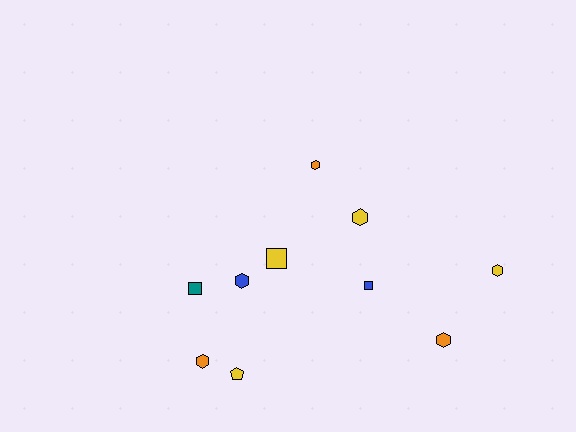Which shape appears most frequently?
Hexagon, with 6 objects.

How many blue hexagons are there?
There is 1 blue hexagon.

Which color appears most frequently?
Yellow, with 4 objects.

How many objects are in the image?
There are 10 objects.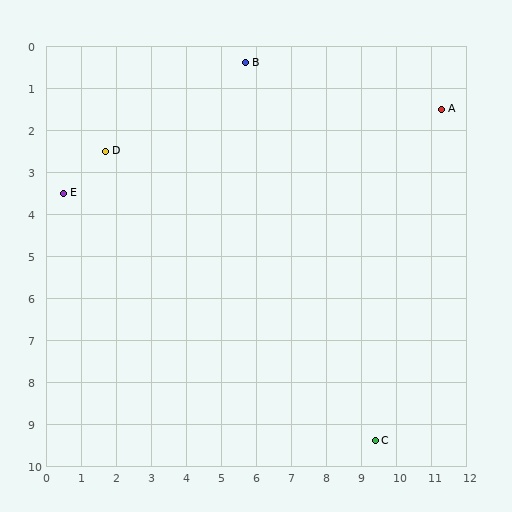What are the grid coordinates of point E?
Point E is at approximately (0.5, 3.5).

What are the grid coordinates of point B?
Point B is at approximately (5.7, 0.4).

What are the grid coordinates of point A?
Point A is at approximately (11.3, 1.5).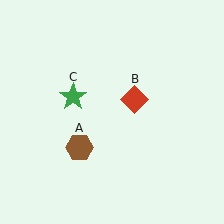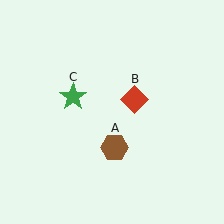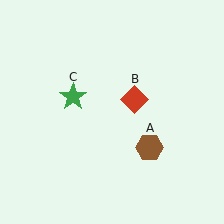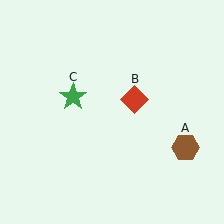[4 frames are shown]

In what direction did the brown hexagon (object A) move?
The brown hexagon (object A) moved right.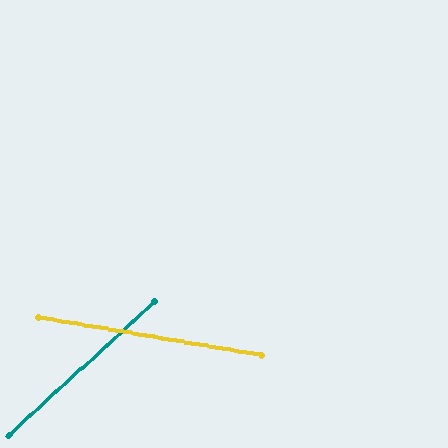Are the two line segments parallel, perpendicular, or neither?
Neither parallel nor perpendicular — they differ by about 52°.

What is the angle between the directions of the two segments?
Approximately 52 degrees.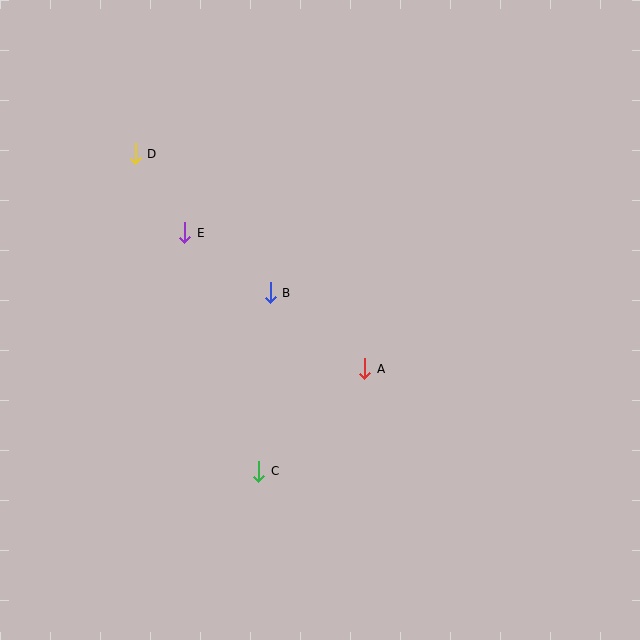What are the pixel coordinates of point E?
Point E is at (185, 233).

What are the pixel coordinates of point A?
Point A is at (365, 369).